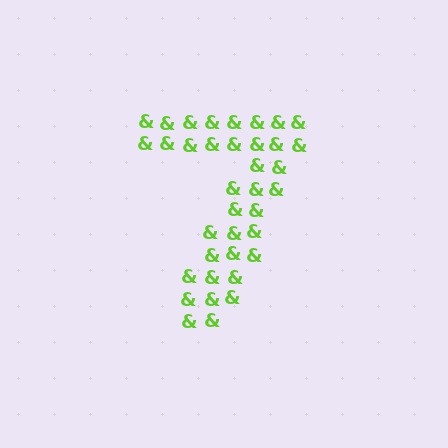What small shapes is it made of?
It is made of small ampersands.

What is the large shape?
The large shape is the digit 7.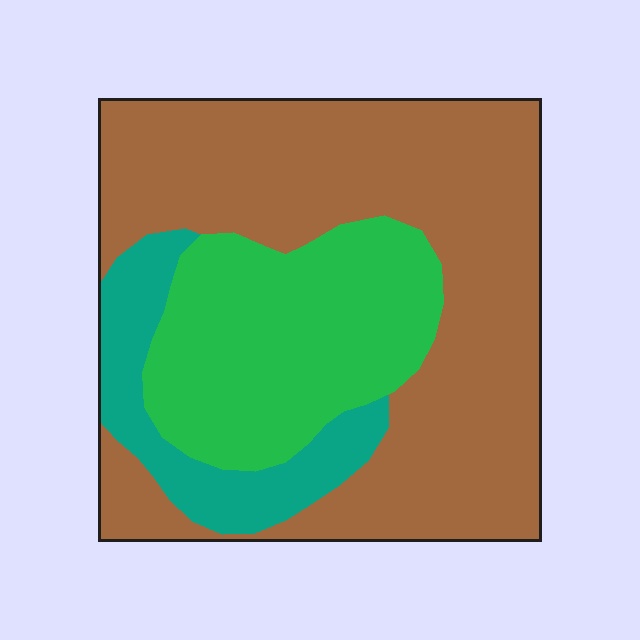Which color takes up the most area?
Brown, at roughly 60%.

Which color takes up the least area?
Teal, at roughly 15%.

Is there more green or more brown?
Brown.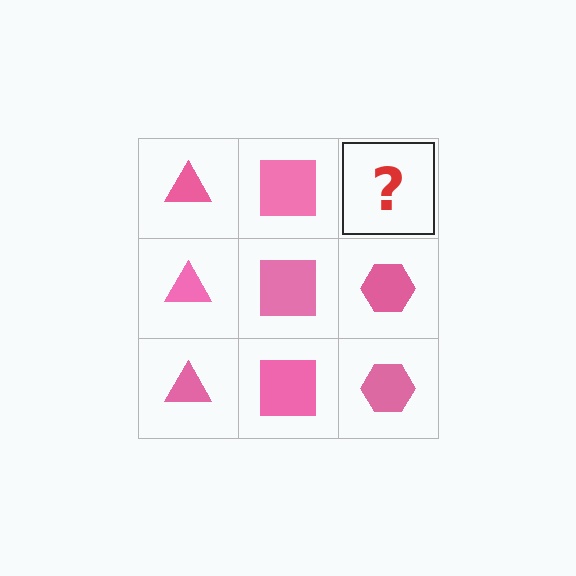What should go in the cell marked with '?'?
The missing cell should contain a pink hexagon.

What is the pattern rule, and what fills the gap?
The rule is that each column has a consistent shape. The gap should be filled with a pink hexagon.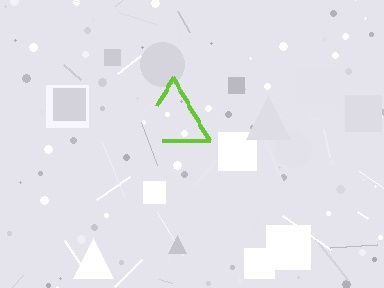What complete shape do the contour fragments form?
The contour fragments form a triangle.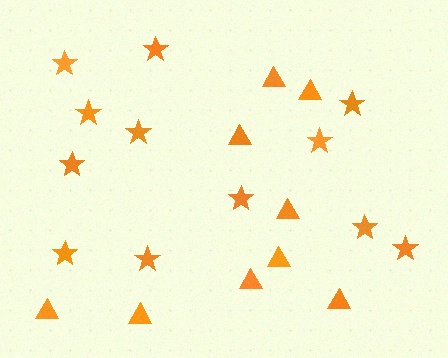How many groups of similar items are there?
There are 2 groups: one group of stars (12) and one group of triangles (9).